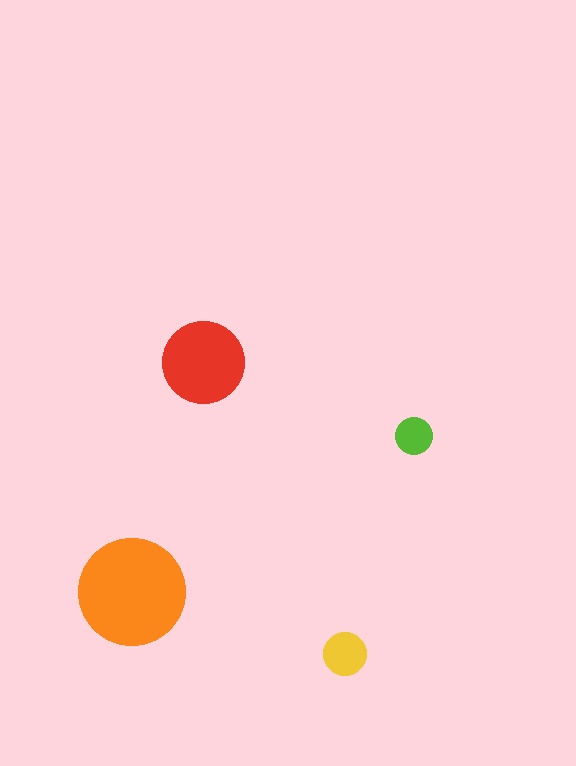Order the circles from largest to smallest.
the orange one, the red one, the yellow one, the lime one.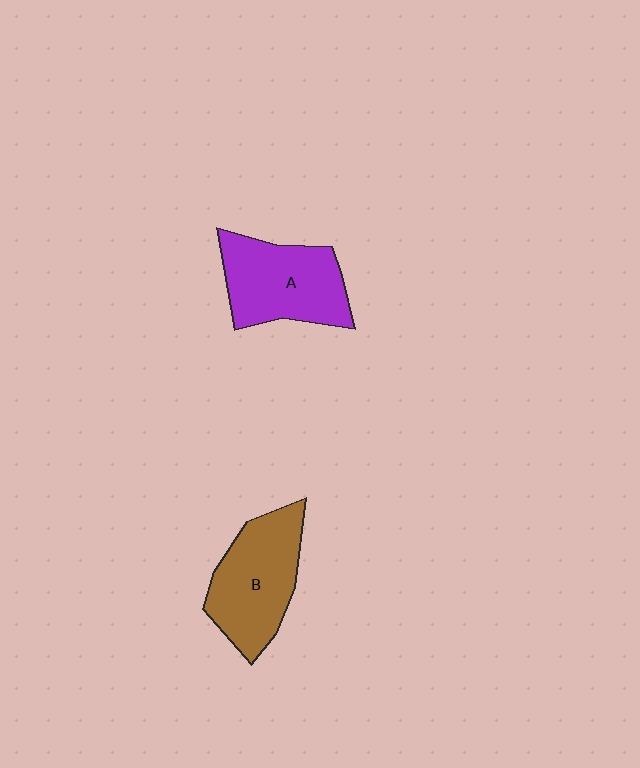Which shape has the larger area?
Shape B (brown).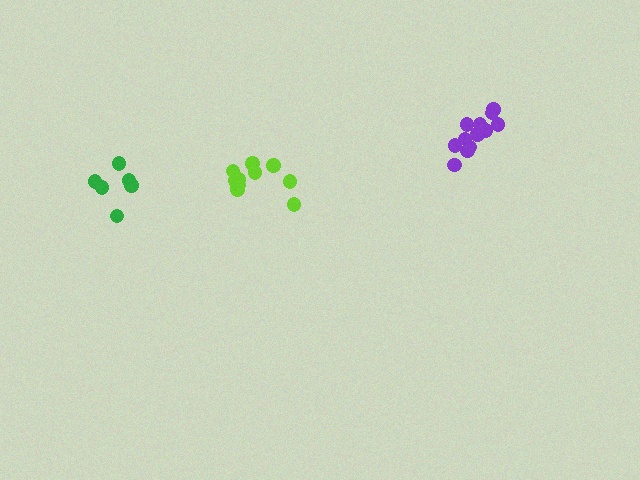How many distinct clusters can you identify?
There are 3 distinct clusters.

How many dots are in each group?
Group 1: 12 dots, Group 2: 6 dots, Group 3: 11 dots (29 total).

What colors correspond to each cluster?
The clusters are colored: purple, green, lime.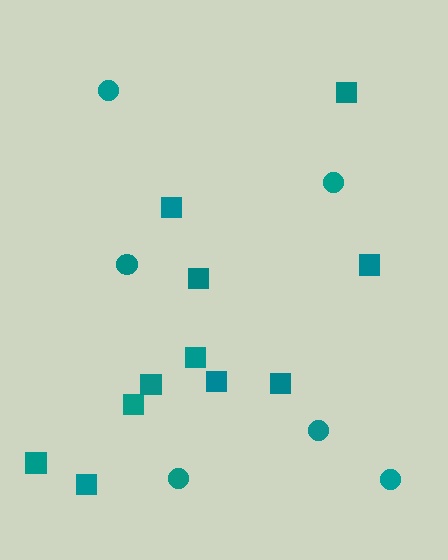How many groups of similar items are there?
There are 2 groups: one group of squares (11) and one group of circles (6).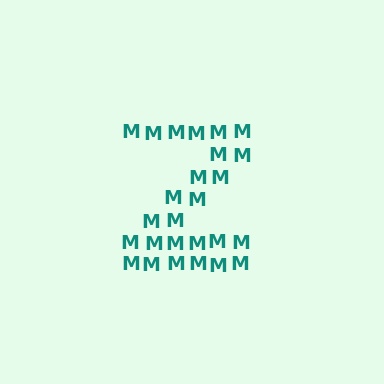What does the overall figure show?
The overall figure shows the letter Z.